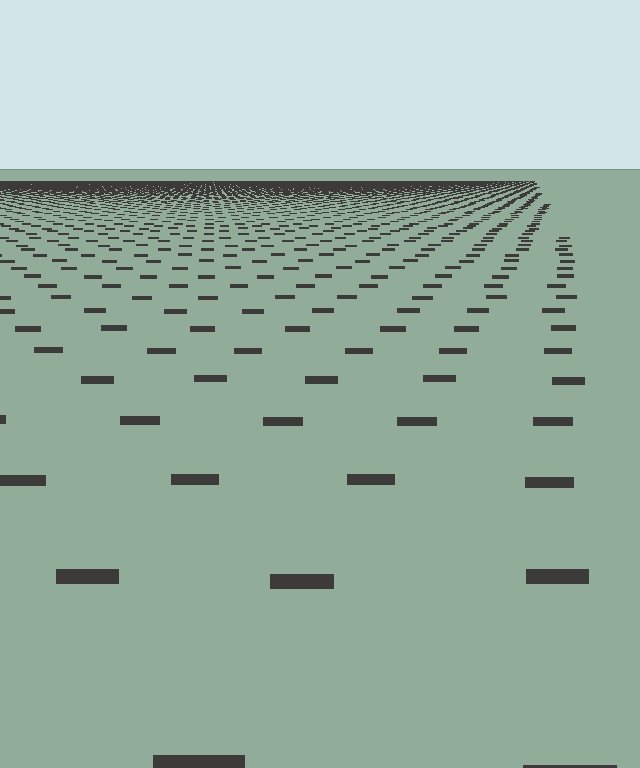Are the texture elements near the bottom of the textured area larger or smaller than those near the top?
Larger. Near the bottom, elements are closer to the viewer and appear at a bigger on-screen size.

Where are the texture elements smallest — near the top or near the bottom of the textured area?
Near the top.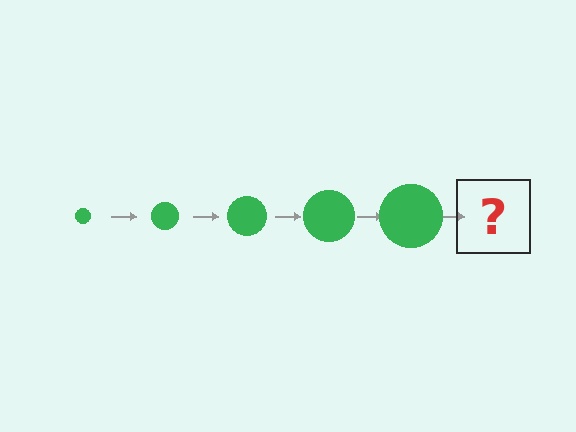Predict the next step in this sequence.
The next step is a green circle, larger than the previous one.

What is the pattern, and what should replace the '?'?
The pattern is that the circle gets progressively larger each step. The '?' should be a green circle, larger than the previous one.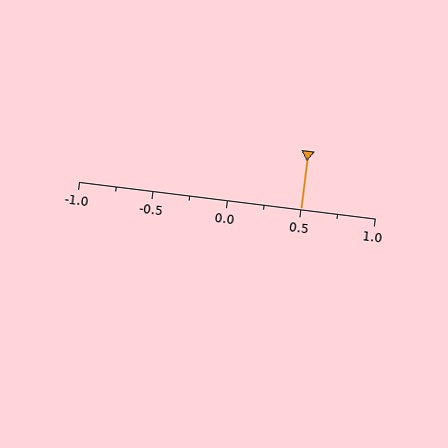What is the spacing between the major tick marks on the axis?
The major ticks are spaced 0.5 apart.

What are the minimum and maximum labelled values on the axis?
The axis runs from -1.0 to 1.0.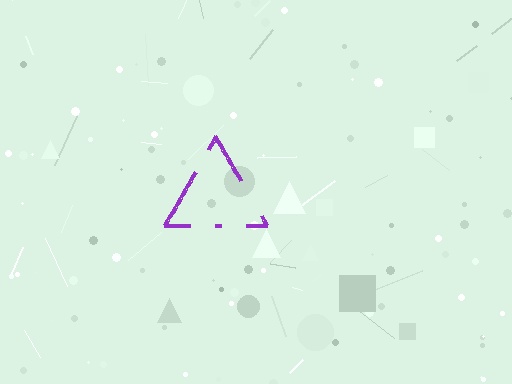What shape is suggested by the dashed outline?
The dashed outline suggests a triangle.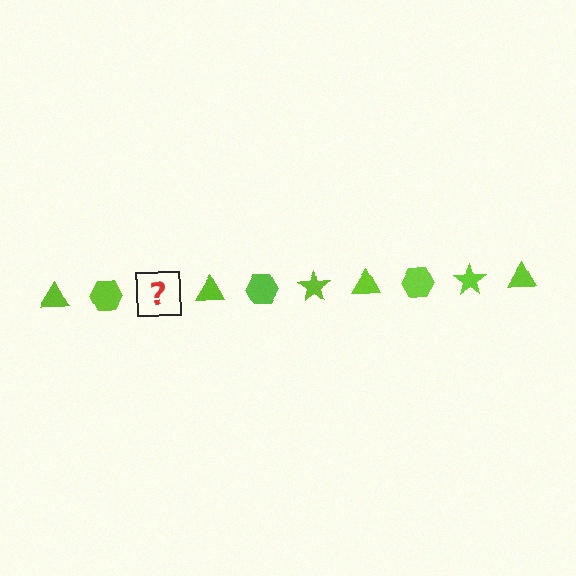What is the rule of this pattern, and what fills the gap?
The rule is that the pattern cycles through triangle, hexagon, star shapes in lime. The gap should be filled with a lime star.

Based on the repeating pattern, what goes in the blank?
The blank should be a lime star.